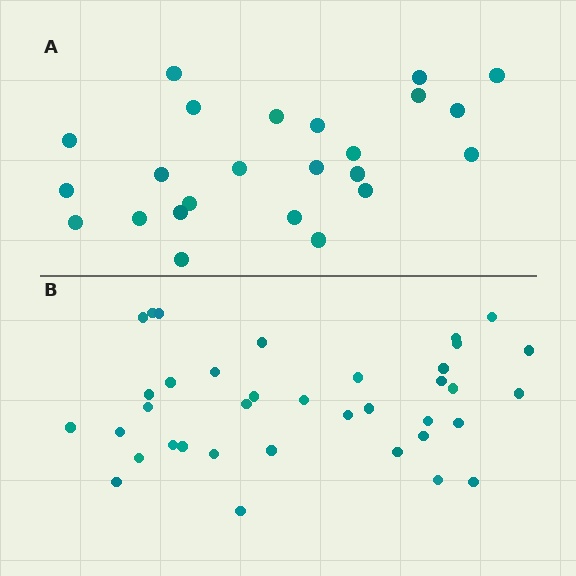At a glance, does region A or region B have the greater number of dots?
Region B (the bottom region) has more dots.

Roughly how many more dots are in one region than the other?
Region B has approximately 15 more dots than region A.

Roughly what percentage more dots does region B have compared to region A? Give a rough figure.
About 55% more.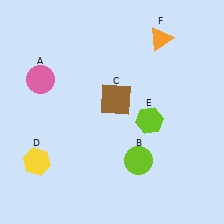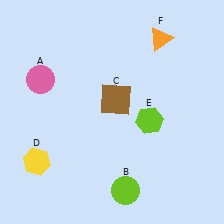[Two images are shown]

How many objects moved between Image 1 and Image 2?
1 object moved between the two images.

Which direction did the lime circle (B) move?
The lime circle (B) moved down.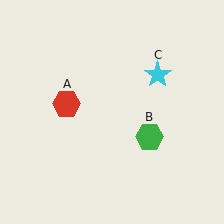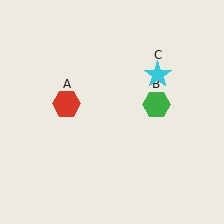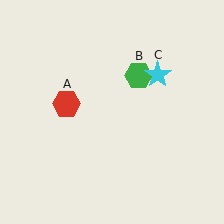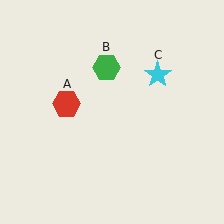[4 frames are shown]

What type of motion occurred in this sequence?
The green hexagon (object B) rotated counterclockwise around the center of the scene.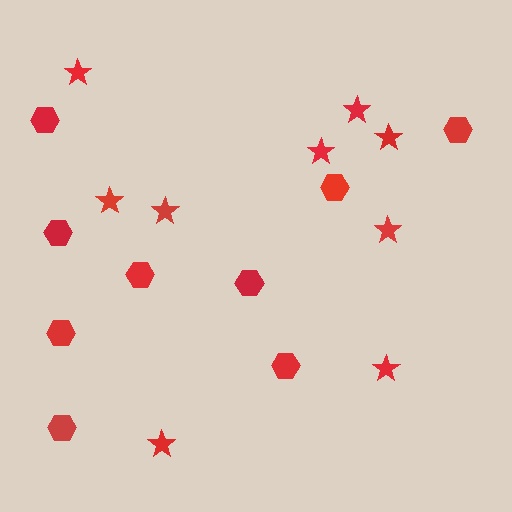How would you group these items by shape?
There are 2 groups: one group of hexagons (9) and one group of stars (9).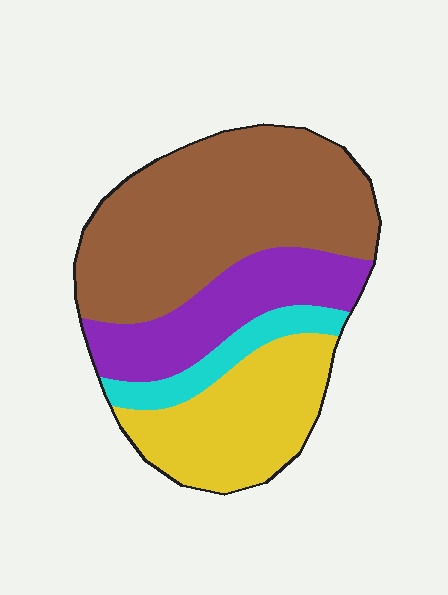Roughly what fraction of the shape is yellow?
Yellow covers around 25% of the shape.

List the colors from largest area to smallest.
From largest to smallest: brown, yellow, purple, cyan.